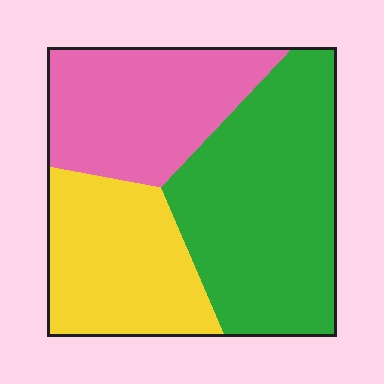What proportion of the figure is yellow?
Yellow covers about 25% of the figure.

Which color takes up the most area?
Green, at roughly 45%.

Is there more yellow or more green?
Green.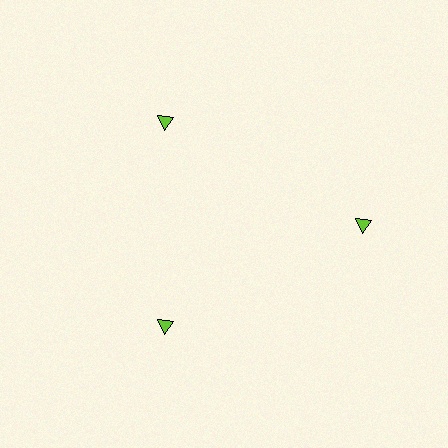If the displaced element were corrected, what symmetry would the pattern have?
It would have 3-fold rotational symmetry — the pattern would map onto itself every 120 degrees.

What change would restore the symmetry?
The symmetry would be restored by moving it inward, back onto the ring so that all 3 triangles sit at equal angles and equal distance from the center.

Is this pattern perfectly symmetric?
No. The 3 lime triangles are arranged in a ring, but one element near the 3 o'clock position is pushed outward from the center, breaking the 3-fold rotational symmetry.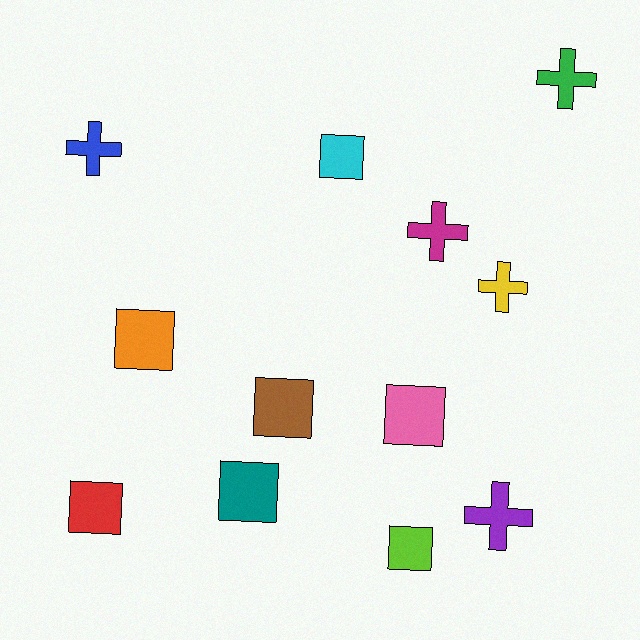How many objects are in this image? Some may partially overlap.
There are 12 objects.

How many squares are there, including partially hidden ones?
There are 7 squares.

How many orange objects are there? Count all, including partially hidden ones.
There is 1 orange object.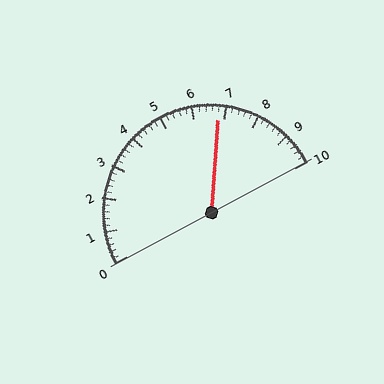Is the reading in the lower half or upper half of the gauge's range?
The reading is in the upper half of the range (0 to 10).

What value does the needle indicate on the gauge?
The needle indicates approximately 6.8.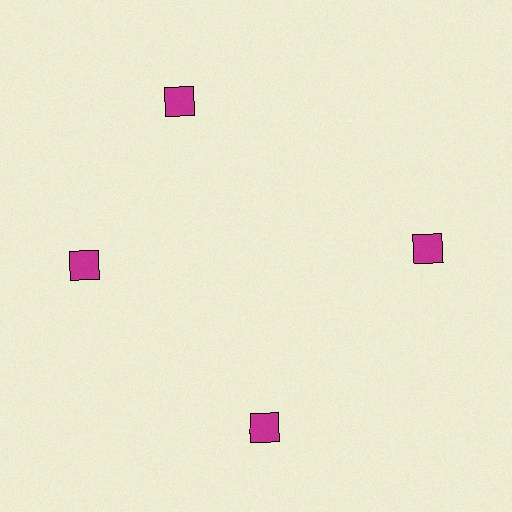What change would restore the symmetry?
The symmetry would be restored by rotating it back into even spacing with its neighbors so that all 4 squares sit at equal angles and equal distance from the center.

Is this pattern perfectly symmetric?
No. The 4 magenta squares are arranged in a ring, but one element near the 12 o'clock position is rotated out of alignment along the ring, breaking the 4-fold rotational symmetry.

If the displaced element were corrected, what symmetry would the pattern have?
It would have 4-fold rotational symmetry — the pattern would map onto itself every 90 degrees.